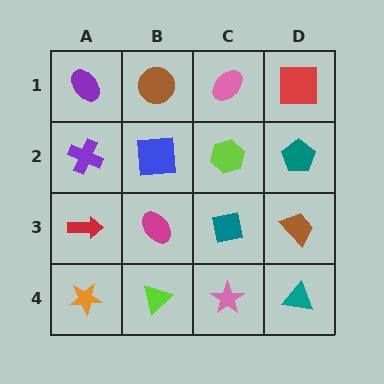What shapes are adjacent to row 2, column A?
A purple ellipse (row 1, column A), a red arrow (row 3, column A), a blue square (row 2, column B).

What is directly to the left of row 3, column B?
A red arrow.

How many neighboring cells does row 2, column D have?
3.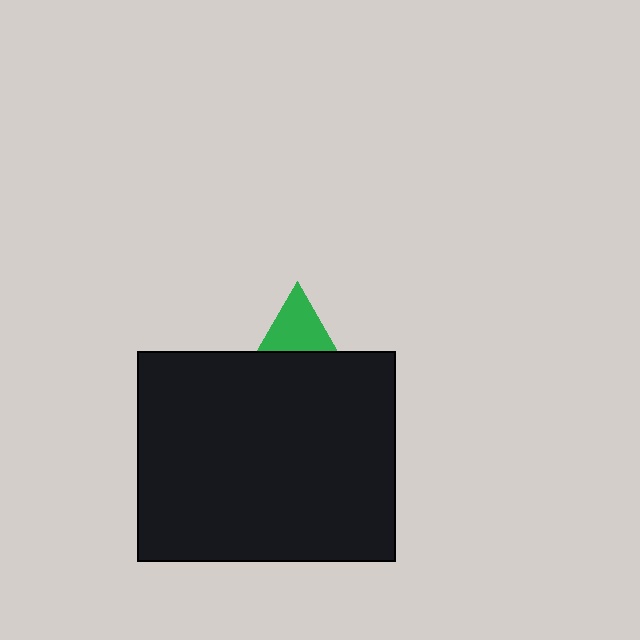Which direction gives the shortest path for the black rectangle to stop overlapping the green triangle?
Moving down gives the shortest separation.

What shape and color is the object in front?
The object in front is a black rectangle.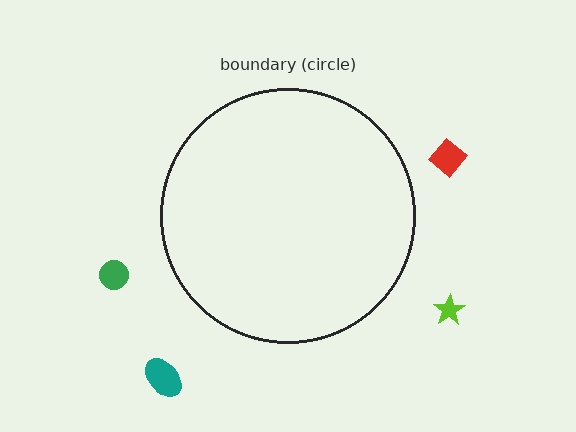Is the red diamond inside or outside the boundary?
Outside.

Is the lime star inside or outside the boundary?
Outside.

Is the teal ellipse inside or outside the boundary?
Outside.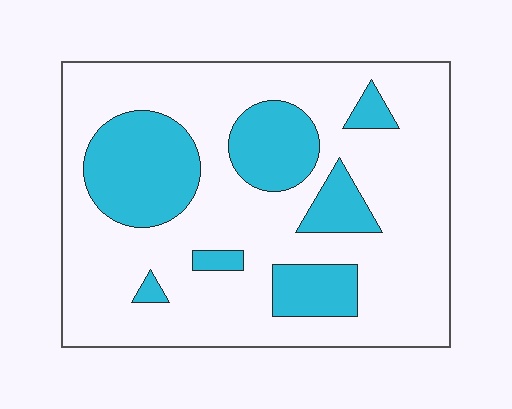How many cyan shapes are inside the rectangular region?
7.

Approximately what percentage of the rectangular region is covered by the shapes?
Approximately 25%.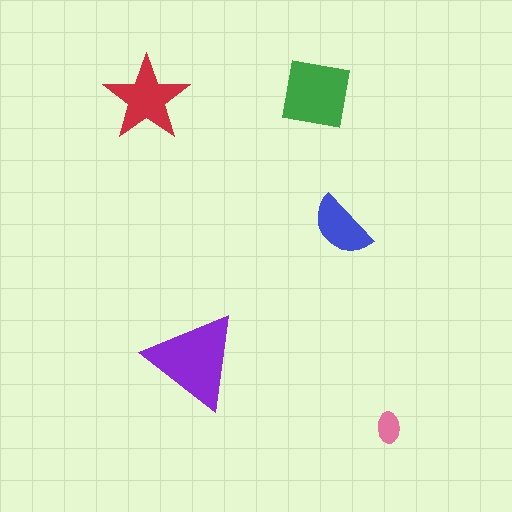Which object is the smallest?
The pink ellipse.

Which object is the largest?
The purple triangle.